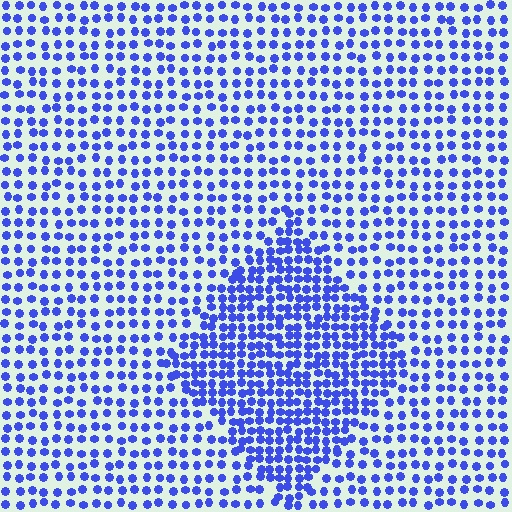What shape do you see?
I see a diamond.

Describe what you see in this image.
The image contains small blue elements arranged at two different densities. A diamond-shaped region is visible where the elements are more densely packed than the surrounding area.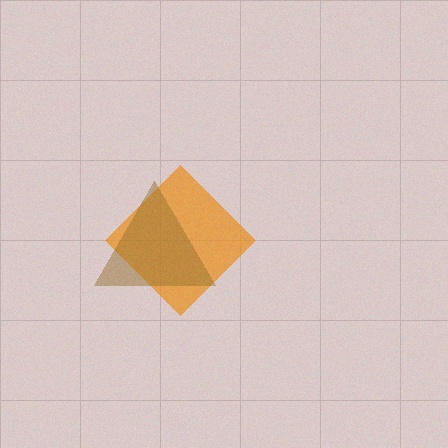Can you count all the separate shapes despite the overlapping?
Yes, there are 2 separate shapes.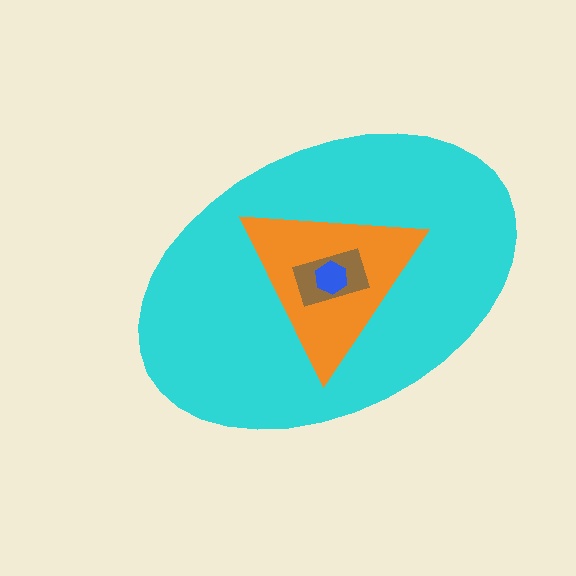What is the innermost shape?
The blue hexagon.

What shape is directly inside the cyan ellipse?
The orange triangle.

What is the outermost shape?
The cyan ellipse.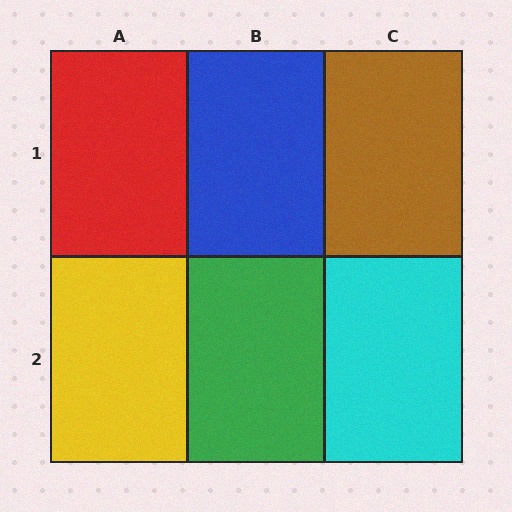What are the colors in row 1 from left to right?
Red, blue, brown.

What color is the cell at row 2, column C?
Cyan.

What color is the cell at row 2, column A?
Yellow.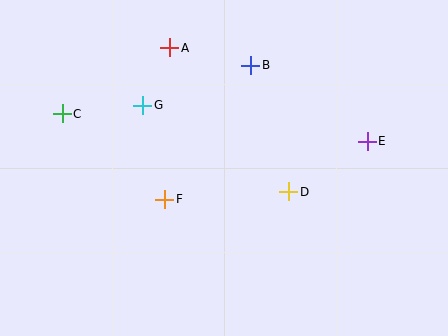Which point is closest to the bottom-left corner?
Point F is closest to the bottom-left corner.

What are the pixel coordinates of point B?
Point B is at (251, 65).